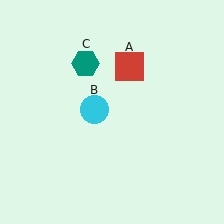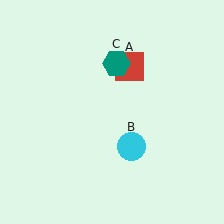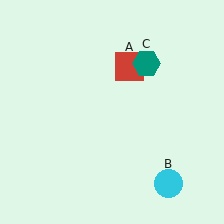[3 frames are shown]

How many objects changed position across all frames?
2 objects changed position: cyan circle (object B), teal hexagon (object C).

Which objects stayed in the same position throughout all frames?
Red square (object A) remained stationary.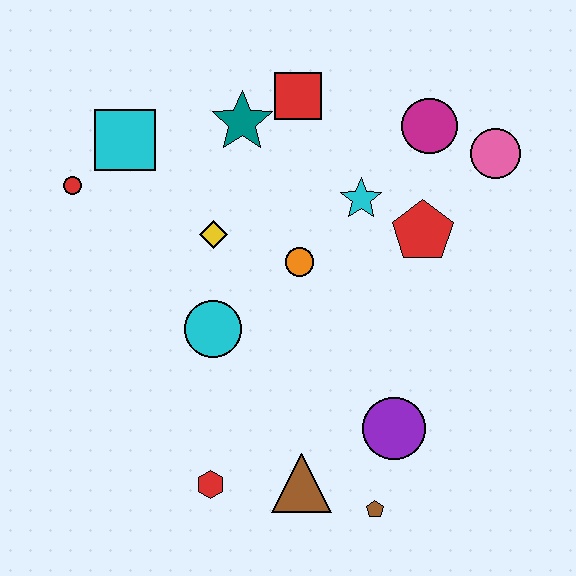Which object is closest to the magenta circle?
The pink circle is closest to the magenta circle.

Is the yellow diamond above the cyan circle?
Yes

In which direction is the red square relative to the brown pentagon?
The red square is above the brown pentagon.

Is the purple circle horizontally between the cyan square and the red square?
No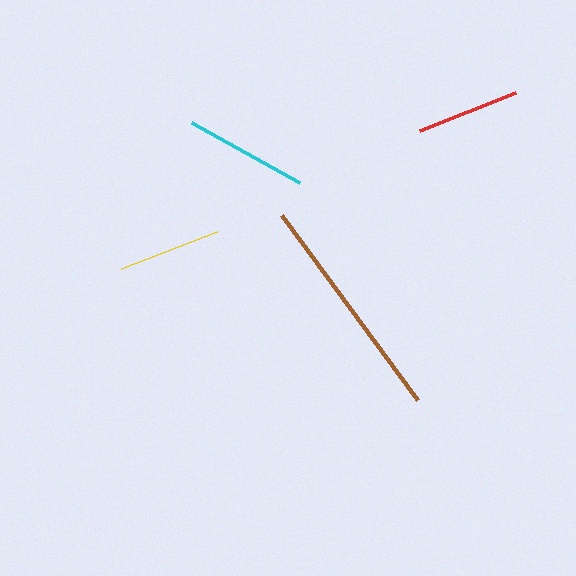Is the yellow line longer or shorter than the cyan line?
The cyan line is longer than the yellow line.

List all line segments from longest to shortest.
From longest to shortest: brown, cyan, yellow, red.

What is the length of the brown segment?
The brown segment is approximately 230 pixels long.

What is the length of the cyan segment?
The cyan segment is approximately 124 pixels long.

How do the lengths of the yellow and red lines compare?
The yellow and red lines are approximately the same length.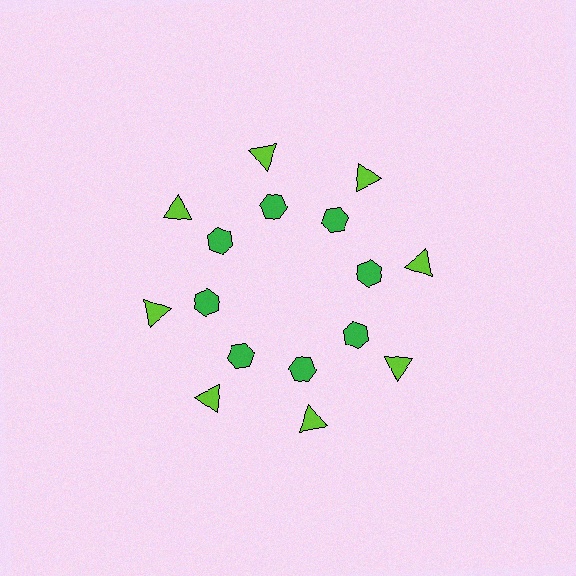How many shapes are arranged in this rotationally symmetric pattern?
There are 16 shapes, arranged in 8 groups of 2.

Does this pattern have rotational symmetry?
Yes, this pattern has 8-fold rotational symmetry. It looks the same after rotating 45 degrees around the center.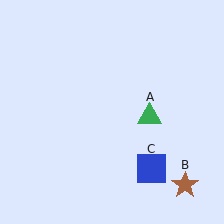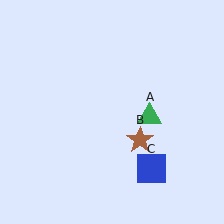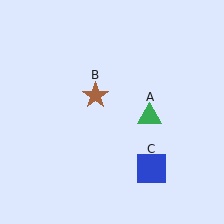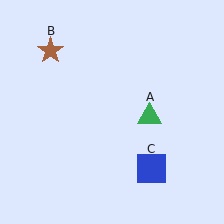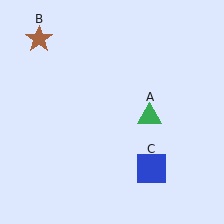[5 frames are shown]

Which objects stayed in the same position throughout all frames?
Green triangle (object A) and blue square (object C) remained stationary.